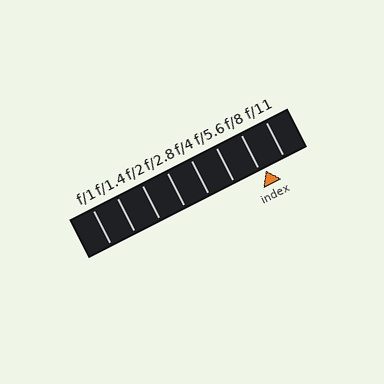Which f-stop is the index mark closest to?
The index mark is closest to f/8.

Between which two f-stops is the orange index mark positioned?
The index mark is between f/8 and f/11.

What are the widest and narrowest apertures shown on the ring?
The widest aperture shown is f/1 and the narrowest is f/11.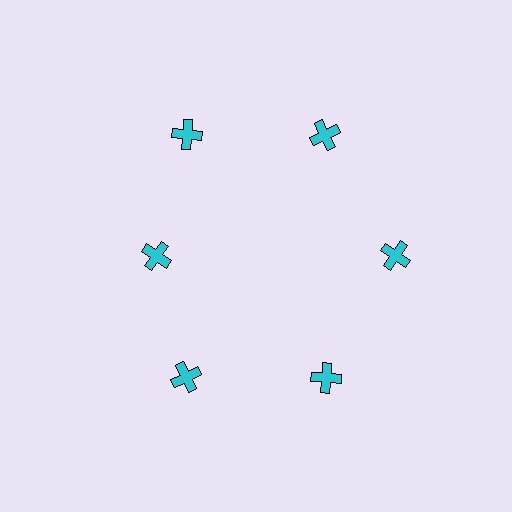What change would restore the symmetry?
The symmetry would be restored by moving it outward, back onto the ring so that all 6 crosses sit at equal angles and equal distance from the center.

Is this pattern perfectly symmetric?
No. The 6 cyan crosses are arranged in a ring, but one element near the 9 o'clock position is pulled inward toward the center, breaking the 6-fold rotational symmetry.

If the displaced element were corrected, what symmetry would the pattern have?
It would have 6-fold rotational symmetry — the pattern would map onto itself every 60 degrees.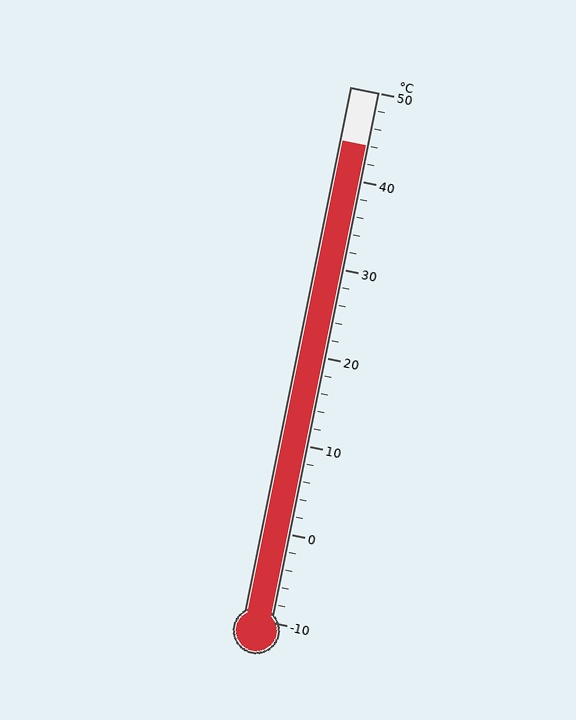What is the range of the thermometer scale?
The thermometer scale ranges from -10°C to 50°C.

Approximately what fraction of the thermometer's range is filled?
The thermometer is filled to approximately 90% of its range.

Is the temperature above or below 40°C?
The temperature is above 40°C.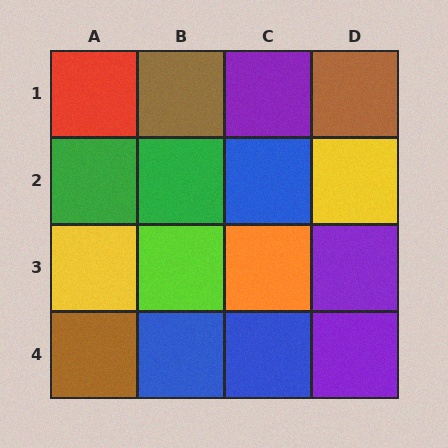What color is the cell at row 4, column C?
Blue.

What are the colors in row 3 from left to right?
Yellow, lime, orange, purple.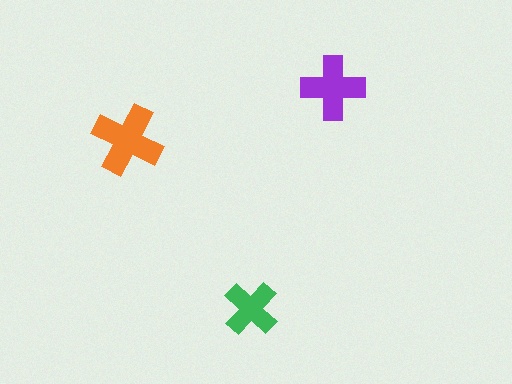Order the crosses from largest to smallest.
the orange one, the purple one, the green one.